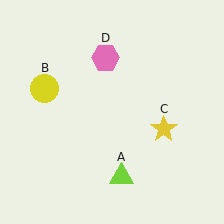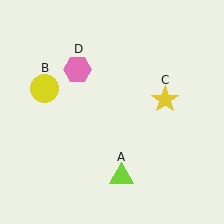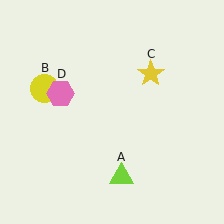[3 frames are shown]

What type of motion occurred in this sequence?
The yellow star (object C), pink hexagon (object D) rotated counterclockwise around the center of the scene.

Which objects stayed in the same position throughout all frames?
Lime triangle (object A) and yellow circle (object B) remained stationary.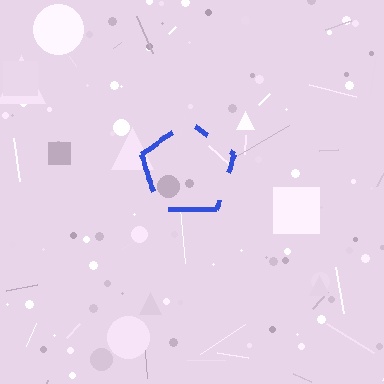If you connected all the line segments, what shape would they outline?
They would outline a pentagon.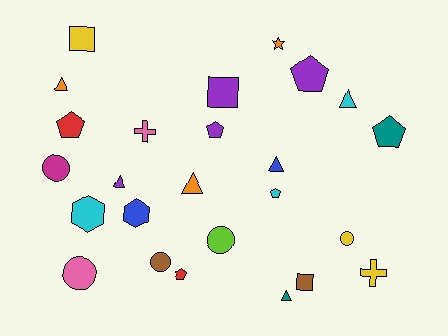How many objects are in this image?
There are 25 objects.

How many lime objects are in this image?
There is 1 lime object.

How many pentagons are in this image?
There are 6 pentagons.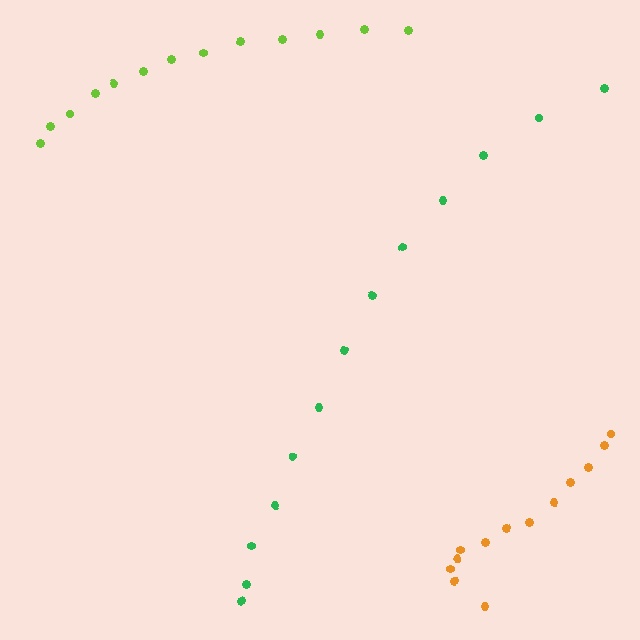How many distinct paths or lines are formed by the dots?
There are 3 distinct paths.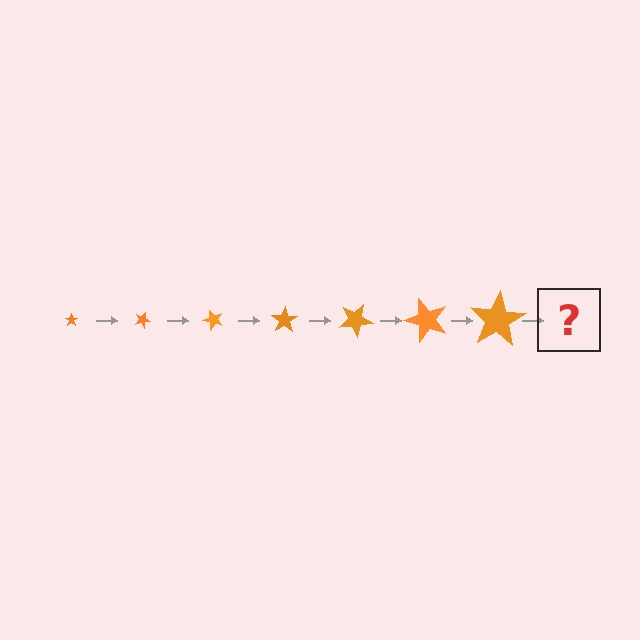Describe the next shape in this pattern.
It should be a star, larger than the previous one and rotated 175 degrees from the start.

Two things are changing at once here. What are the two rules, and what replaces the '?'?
The two rules are that the star grows larger each step and it rotates 25 degrees each step. The '?' should be a star, larger than the previous one and rotated 175 degrees from the start.